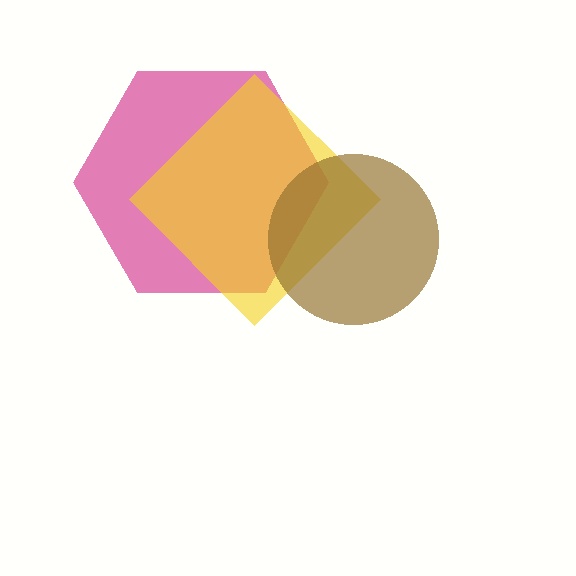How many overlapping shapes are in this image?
There are 3 overlapping shapes in the image.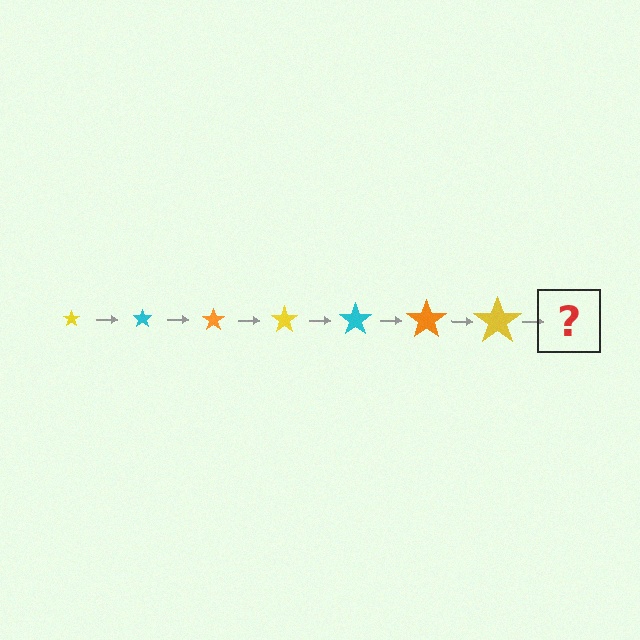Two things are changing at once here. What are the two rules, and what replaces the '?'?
The two rules are that the star grows larger each step and the color cycles through yellow, cyan, and orange. The '?' should be a cyan star, larger than the previous one.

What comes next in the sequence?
The next element should be a cyan star, larger than the previous one.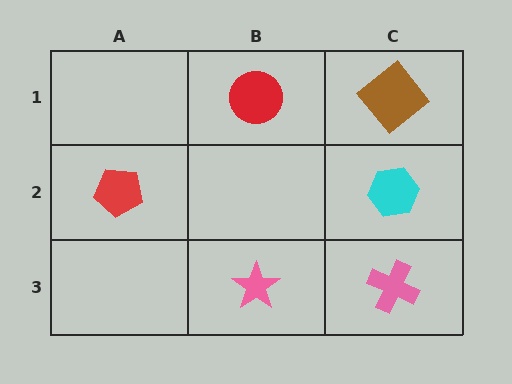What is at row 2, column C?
A cyan hexagon.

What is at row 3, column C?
A pink cross.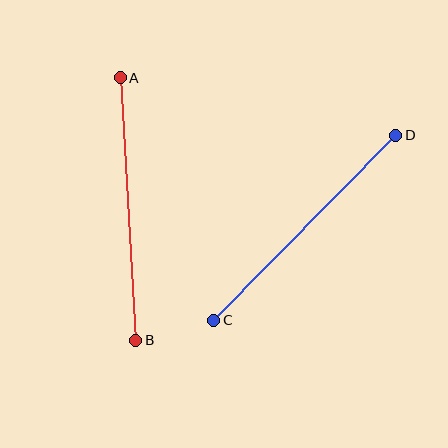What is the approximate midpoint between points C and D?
The midpoint is at approximately (305, 228) pixels.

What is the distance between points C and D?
The distance is approximately 259 pixels.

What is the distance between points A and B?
The distance is approximately 263 pixels.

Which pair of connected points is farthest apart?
Points A and B are farthest apart.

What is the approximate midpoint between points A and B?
The midpoint is at approximately (128, 209) pixels.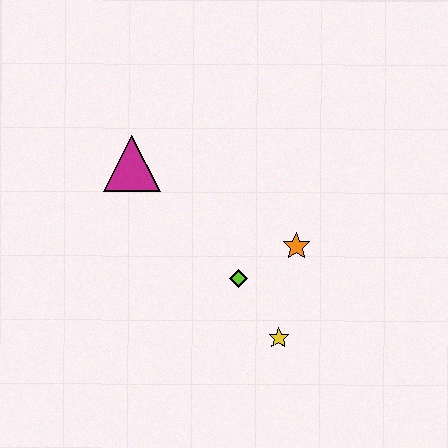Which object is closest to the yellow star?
The lime diamond is closest to the yellow star.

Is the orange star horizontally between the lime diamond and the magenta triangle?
No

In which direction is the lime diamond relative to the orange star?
The lime diamond is to the left of the orange star.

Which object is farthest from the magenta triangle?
The yellow star is farthest from the magenta triangle.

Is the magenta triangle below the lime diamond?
No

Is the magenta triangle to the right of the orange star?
No